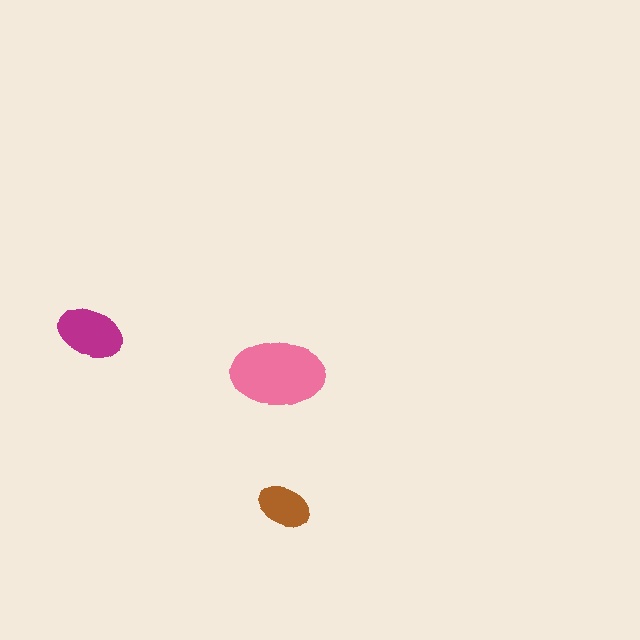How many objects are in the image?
There are 3 objects in the image.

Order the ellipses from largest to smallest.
the pink one, the magenta one, the brown one.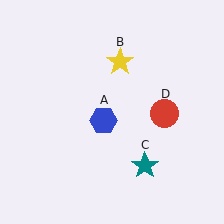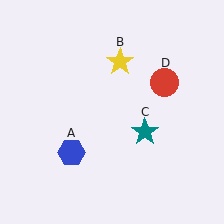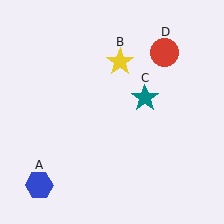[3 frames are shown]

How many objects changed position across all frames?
3 objects changed position: blue hexagon (object A), teal star (object C), red circle (object D).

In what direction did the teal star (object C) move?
The teal star (object C) moved up.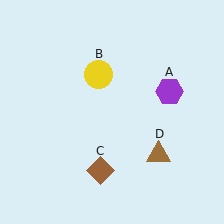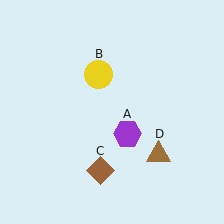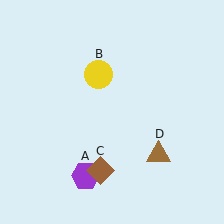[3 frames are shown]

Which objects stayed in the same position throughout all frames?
Yellow circle (object B) and brown diamond (object C) and brown triangle (object D) remained stationary.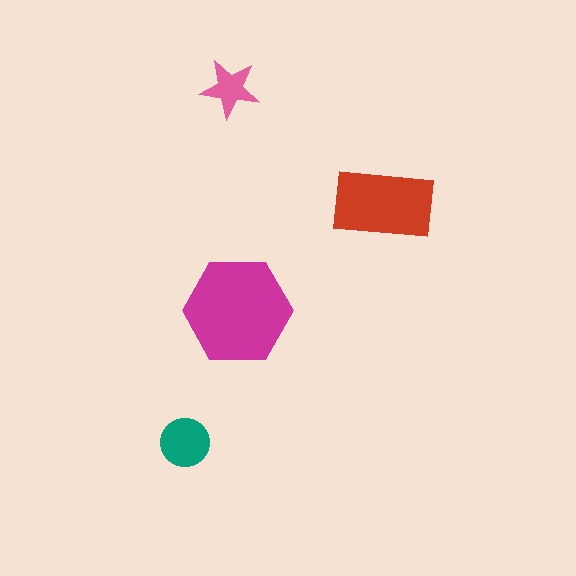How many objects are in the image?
There are 4 objects in the image.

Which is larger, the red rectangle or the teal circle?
The red rectangle.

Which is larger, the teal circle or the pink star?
The teal circle.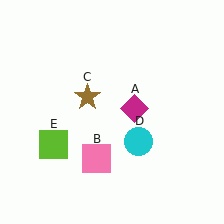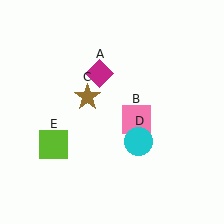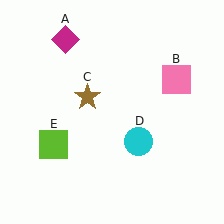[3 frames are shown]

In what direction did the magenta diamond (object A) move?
The magenta diamond (object A) moved up and to the left.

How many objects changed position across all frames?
2 objects changed position: magenta diamond (object A), pink square (object B).